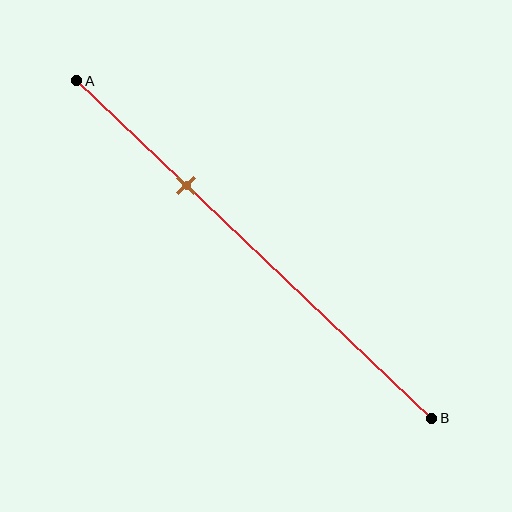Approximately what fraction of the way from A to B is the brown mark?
The brown mark is approximately 30% of the way from A to B.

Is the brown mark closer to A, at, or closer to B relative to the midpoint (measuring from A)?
The brown mark is closer to point A than the midpoint of segment AB.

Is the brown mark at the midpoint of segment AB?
No, the mark is at about 30% from A, not at the 50% midpoint.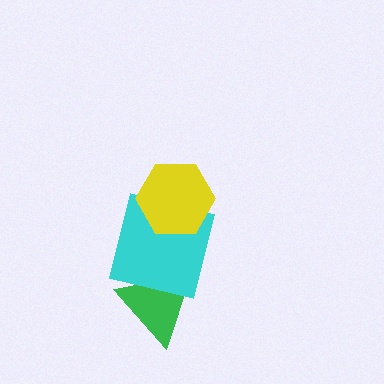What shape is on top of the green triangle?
The cyan square is on top of the green triangle.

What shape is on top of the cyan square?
The yellow hexagon is on top of the cyan square.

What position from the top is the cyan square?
The cyan square is 2nd from the top.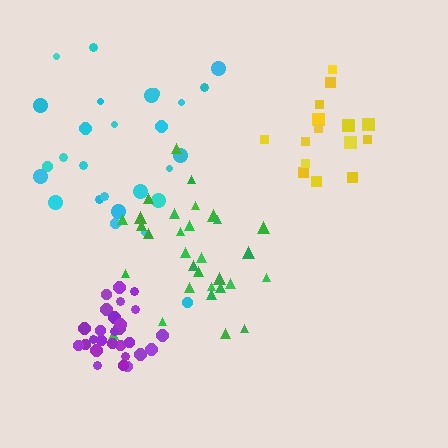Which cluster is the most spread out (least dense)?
Cyan.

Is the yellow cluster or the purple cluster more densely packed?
Purple.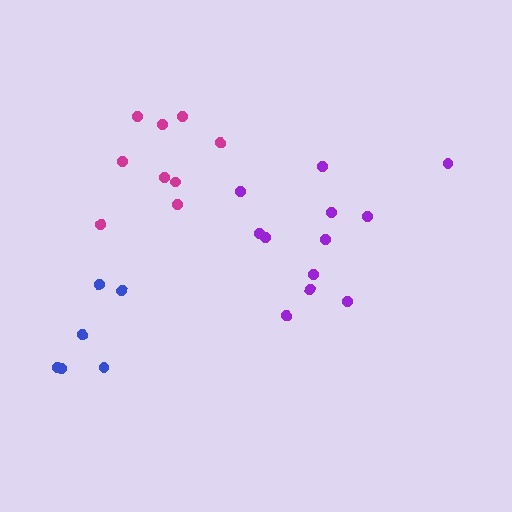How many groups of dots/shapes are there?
There are 3 groups.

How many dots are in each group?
Group 1: 12 dots, Group 2: 6 dots, Group 3: 9 dots (27 total).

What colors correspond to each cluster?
The clusters are colored: purple, blue, magenta.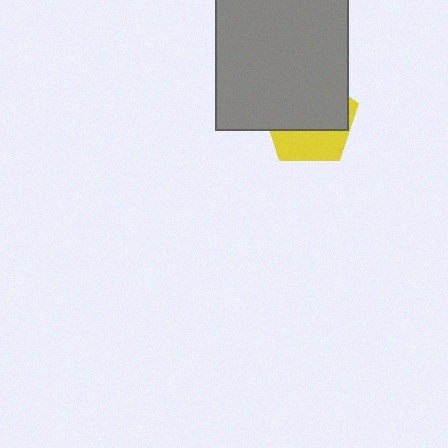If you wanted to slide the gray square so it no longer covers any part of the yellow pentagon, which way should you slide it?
Slide it up — that is the most direct way to separate the two shapes.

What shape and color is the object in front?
The object in front is a gray square.